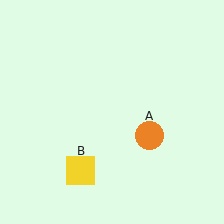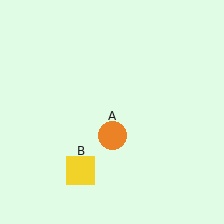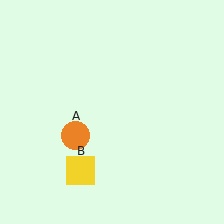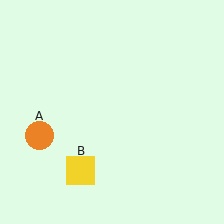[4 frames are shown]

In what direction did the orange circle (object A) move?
The orange circle (object A) moved left.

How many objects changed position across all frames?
1 object changed position: orange circle (object A).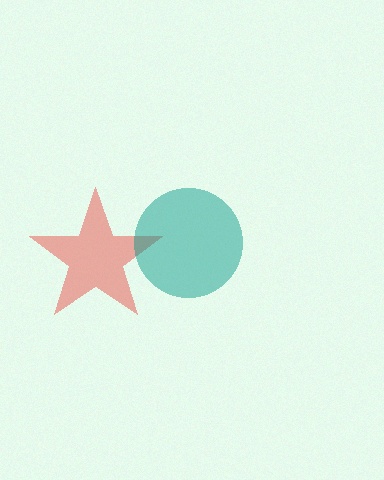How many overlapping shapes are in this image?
There are 2 overlapping shapes in the image.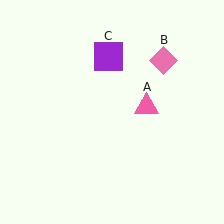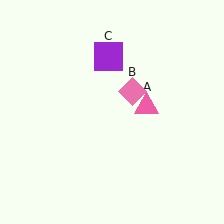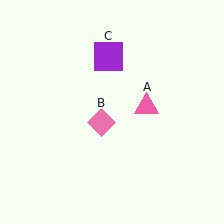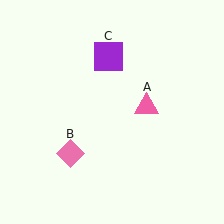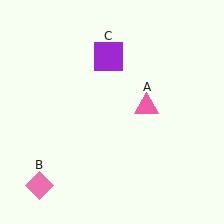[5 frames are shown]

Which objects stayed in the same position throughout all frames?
Pink triangle (object A) and purple square (object C) remained stationary.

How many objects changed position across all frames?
1 object changed position: pink diamond (object B).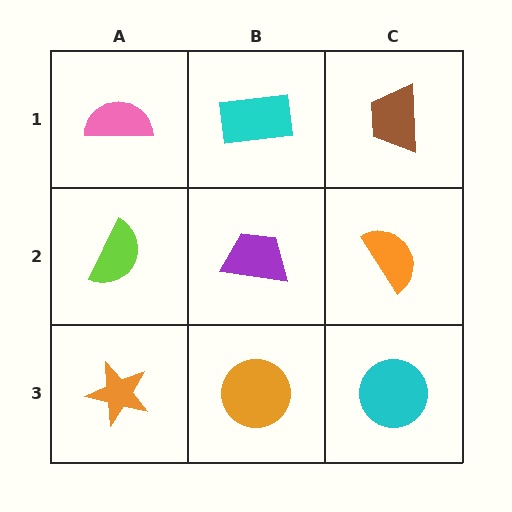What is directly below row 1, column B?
A purple trapezoid.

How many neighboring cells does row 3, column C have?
2.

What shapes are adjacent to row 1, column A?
A lime semicircle (row 2, column A), a cyan rectangle (row 1, column B).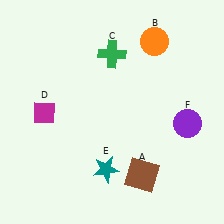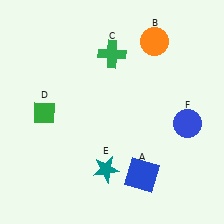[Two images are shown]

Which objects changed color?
A changed from brown to blue. D changed from magenta to green. F changed from purple to blue.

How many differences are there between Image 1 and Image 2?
There are 3 differences between the two images.